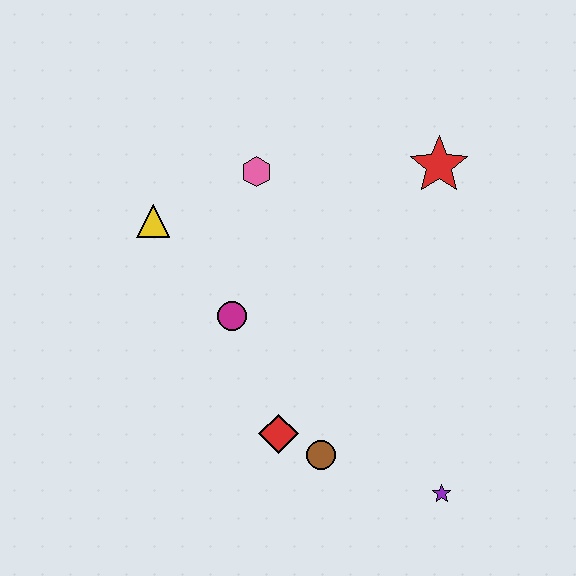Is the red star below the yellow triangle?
No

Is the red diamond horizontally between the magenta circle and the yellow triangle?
No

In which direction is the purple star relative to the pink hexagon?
The purple star is below the pink hexagon.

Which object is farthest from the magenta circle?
The purple star is farthest from the magenta circle.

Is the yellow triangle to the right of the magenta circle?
No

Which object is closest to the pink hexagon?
The yellow triangle is closest to the pink hexagon.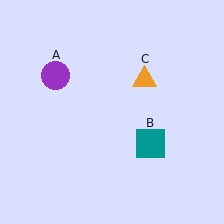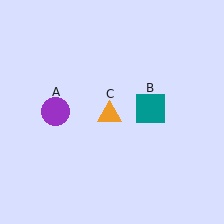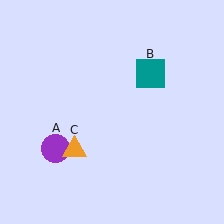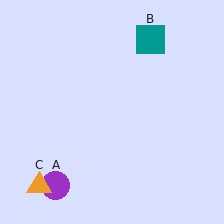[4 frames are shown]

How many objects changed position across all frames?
3 objects changed position: purple circle (object A), teal square (object B), orange triangle (object C).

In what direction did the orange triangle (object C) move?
The orange triangle (object C) moved down and to the left.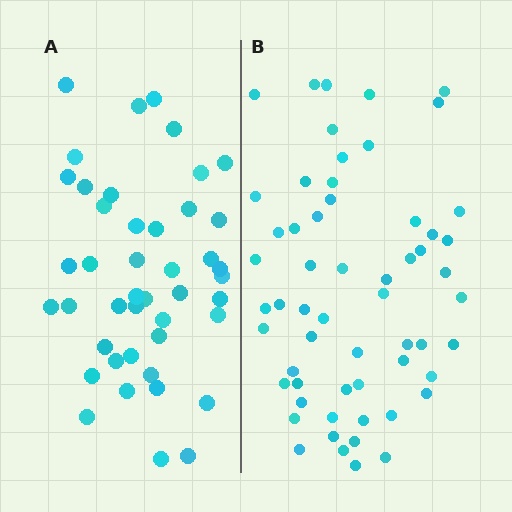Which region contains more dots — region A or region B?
Region B (the right region) has more dots.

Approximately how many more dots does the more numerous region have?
Region B has approximately 15 more dots than region A.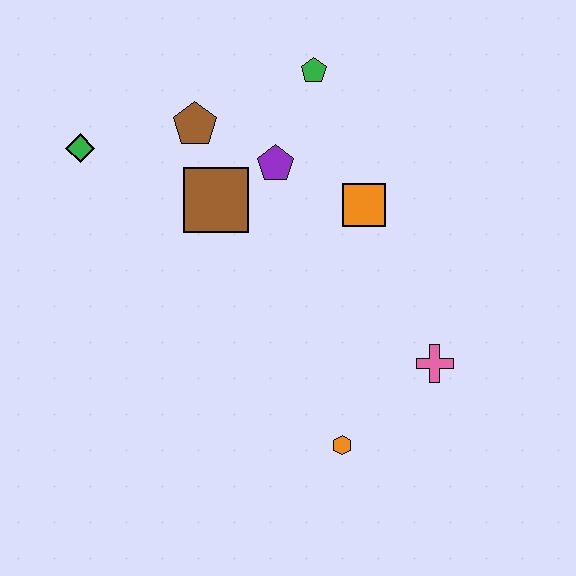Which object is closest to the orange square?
The purple pentagon is closest to the orange square.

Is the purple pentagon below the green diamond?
Yes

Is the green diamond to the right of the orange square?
No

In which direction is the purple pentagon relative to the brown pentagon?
The purple pentagon is to the right of the brown pentagon.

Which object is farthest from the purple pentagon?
The orange hexagon is farthest from the purple pentagon.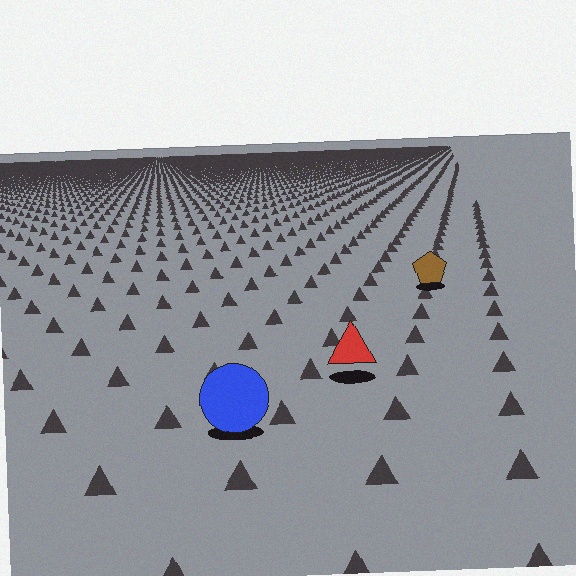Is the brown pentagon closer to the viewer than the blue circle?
No. The blue circle is closer — you can tell from the texture gradient: the ground texture is coarser near it.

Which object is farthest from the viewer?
The brown pentagon is farthest from the viewer. It appears smaller and the ground texture around it is denser.